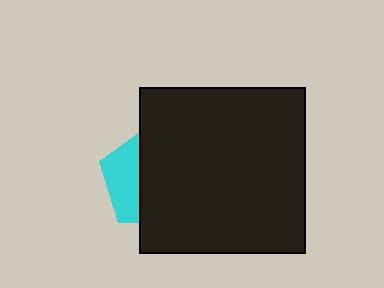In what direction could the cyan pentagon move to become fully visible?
The cyan pentagon could move left. That would shift it out from behind the black square entirely.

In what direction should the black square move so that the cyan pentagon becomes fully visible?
The black square should move right. That is the shortest direction to clear the overlap and leave the cyan pentagon fully visible.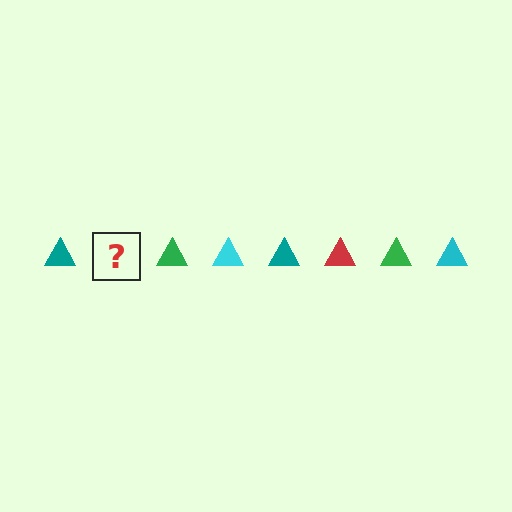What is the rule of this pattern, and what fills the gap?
The rule is that the pattern cycles through teal, red, green, cyan triangles. The gap should be filled with a red triangle.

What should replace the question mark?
The question mark should be replaced with a red triangle.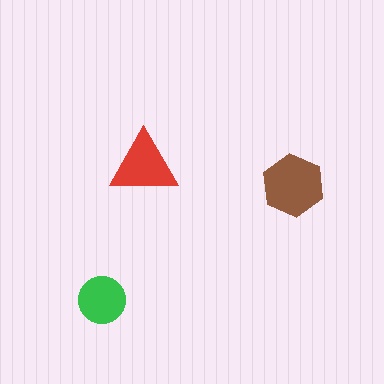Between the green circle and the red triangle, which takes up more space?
The red triangle.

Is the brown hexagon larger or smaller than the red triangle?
Larger.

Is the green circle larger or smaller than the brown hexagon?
Smaller.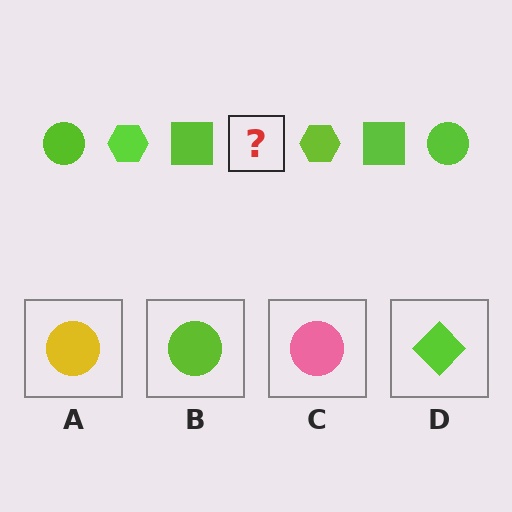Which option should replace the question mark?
Option B.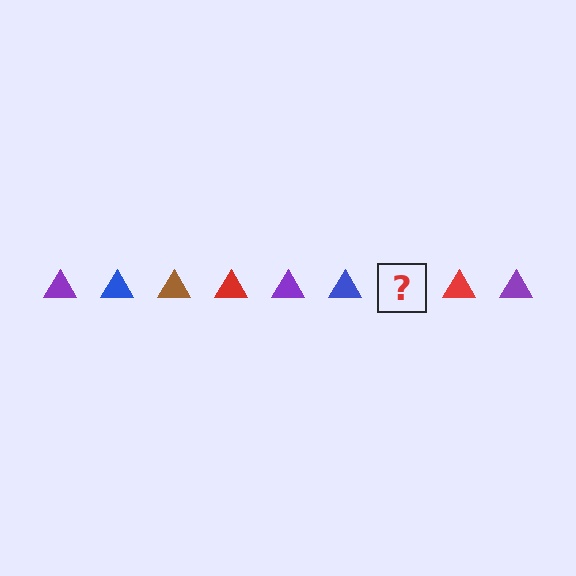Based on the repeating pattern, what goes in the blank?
The blank should be a brown triangle.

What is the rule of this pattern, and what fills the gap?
The rule is that the pattern cycles through purple, blue, brown, red triangles. The gap should be filled with a brown triangle.